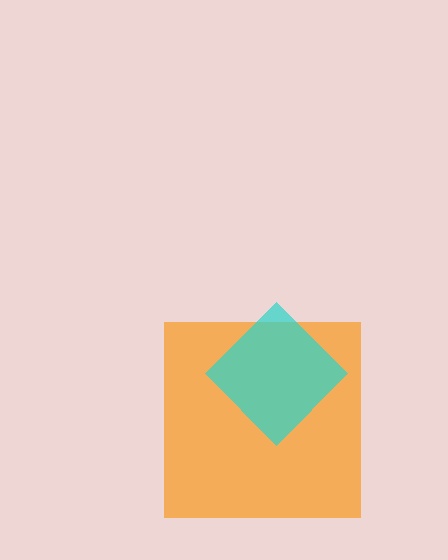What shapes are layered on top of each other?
The layered shapes are: an orange square, a cyan diamond.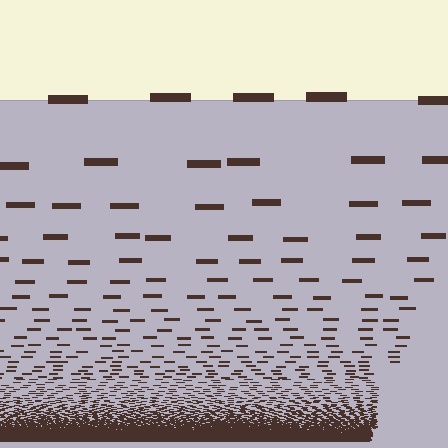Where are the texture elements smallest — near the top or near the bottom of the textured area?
Near the bottom.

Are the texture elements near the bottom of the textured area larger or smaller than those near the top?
Smaller. The gradient is inverted — elements near the bottom are smaller and denser.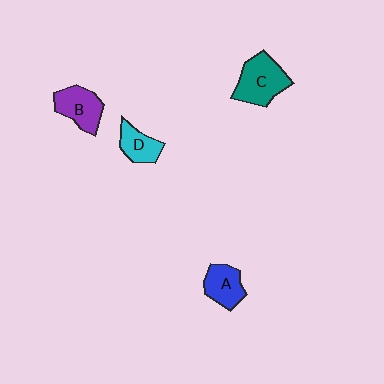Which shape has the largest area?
Shape C (teal).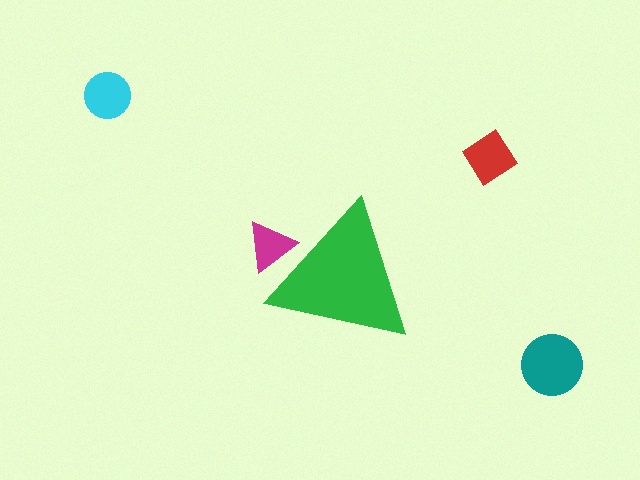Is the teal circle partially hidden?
No, the teal circle is fully visible.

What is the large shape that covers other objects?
A green triangle.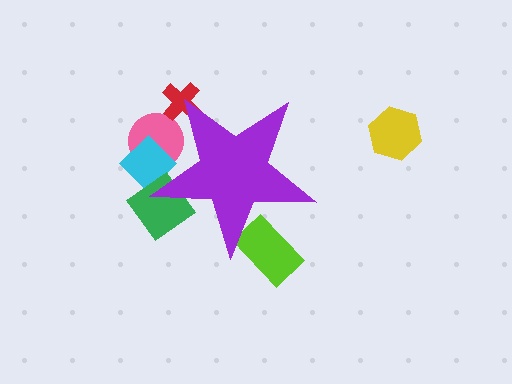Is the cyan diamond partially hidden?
Yes, the cyan diamond is partially hidden behind the purple star.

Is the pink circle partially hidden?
Yes, the pink circle is partially hidden behind the purple star.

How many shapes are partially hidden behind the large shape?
5 shapes are partially hidden.